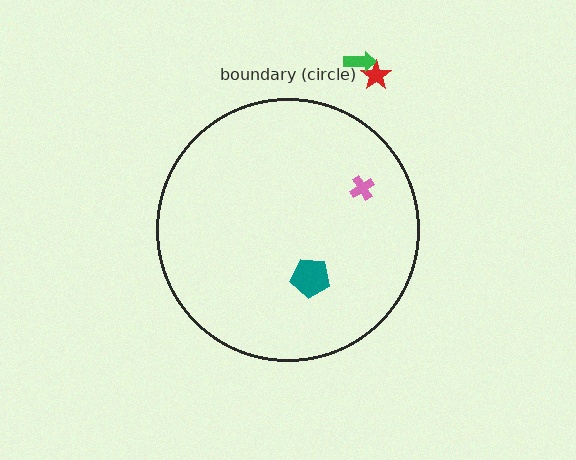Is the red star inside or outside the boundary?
Outside.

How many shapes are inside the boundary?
2 inside, 2 outside.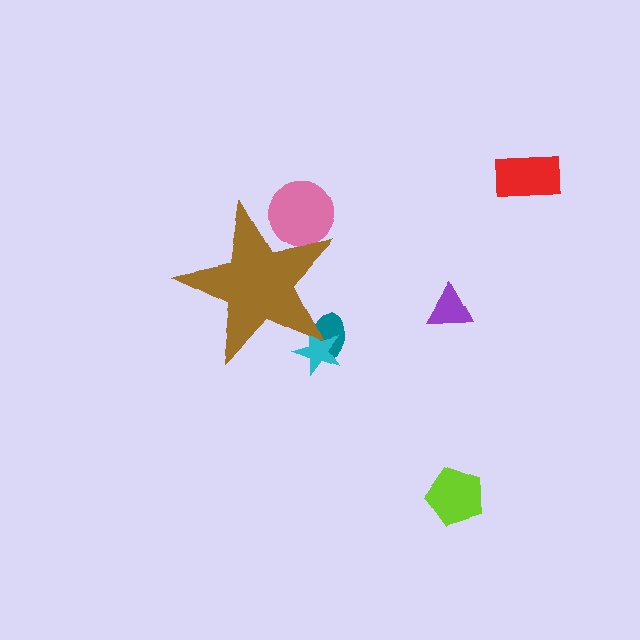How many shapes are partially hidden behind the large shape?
3 shapes are partially hidden.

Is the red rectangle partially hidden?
No, the red rectangle is fully visible.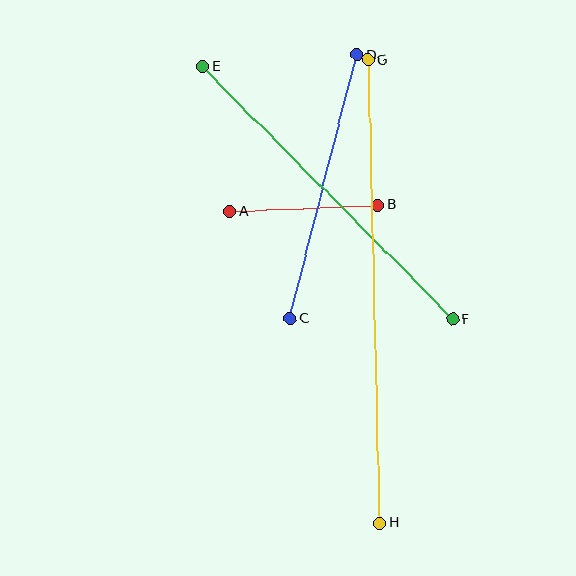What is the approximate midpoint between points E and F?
The midpoint is at approximately (327, 193) pixels.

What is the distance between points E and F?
The distance is approximately 356 pixels.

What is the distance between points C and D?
The distance is approximately 272 pixels.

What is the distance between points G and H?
The distance is approximately 464 pixels.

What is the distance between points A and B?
The distance is approximately 148 pixels.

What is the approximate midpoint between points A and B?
The midpoint is at approximately (304, 208) pixels.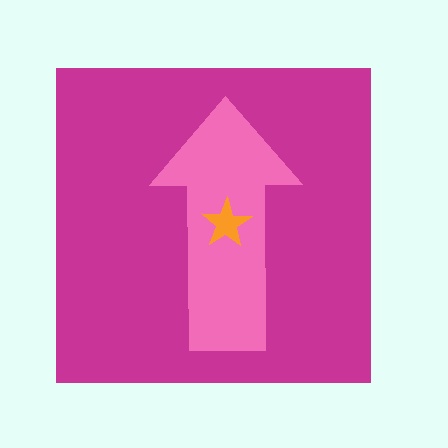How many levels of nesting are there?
3.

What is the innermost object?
The orange star.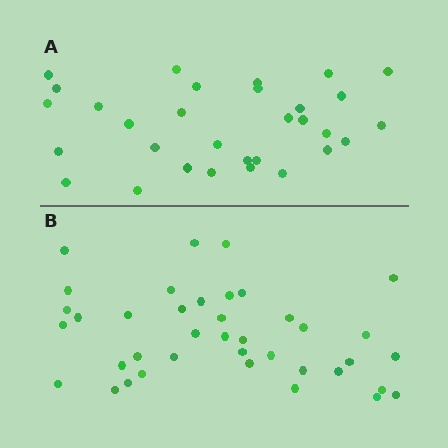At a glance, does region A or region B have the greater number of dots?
Region B (the bottom region) has more dots.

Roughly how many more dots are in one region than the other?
Region B has roughly 8 or so more dots than region A.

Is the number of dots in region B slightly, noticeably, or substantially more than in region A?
Region B has noticeably more, but not dramatically so. The ratio is roughly 1.3 to 1.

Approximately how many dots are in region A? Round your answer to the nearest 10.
About 30 dots. (The exact count is 31, which rounds to 30.)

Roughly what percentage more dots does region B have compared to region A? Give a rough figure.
About 25% more.